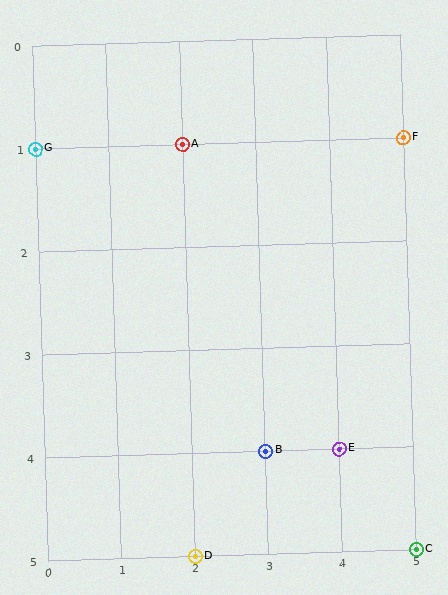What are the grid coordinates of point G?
Point G is at grid coordinates (0, 1).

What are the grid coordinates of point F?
Point F is at grid coordinates (5, 1).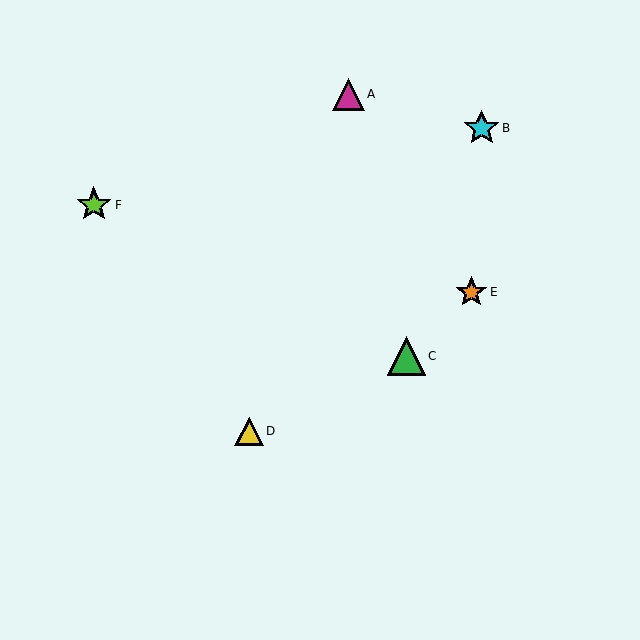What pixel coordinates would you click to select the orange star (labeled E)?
Click at (471, 292) to select the orange star E.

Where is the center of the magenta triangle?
The center of the magenta triangle is at (349, 94).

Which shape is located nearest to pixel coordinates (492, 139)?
The cyan star (labeled B) at (482, 128) is nearest to that location.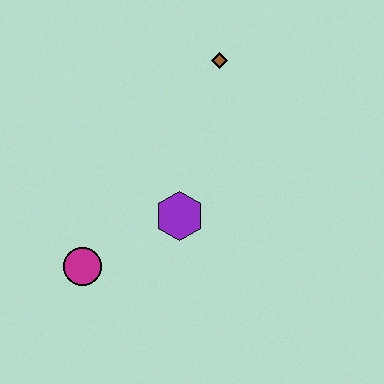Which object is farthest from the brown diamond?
The magenta circle is farthest from the brown diamond.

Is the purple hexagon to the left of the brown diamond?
Yes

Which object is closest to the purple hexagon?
The magenta circle is closest to the purple hexagon.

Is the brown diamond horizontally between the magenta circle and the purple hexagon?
No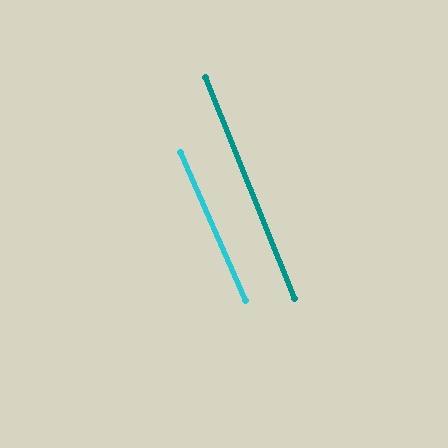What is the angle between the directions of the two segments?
Approximately 2 degrees.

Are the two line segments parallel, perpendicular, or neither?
Parallel — their directions differ by only 1.9°.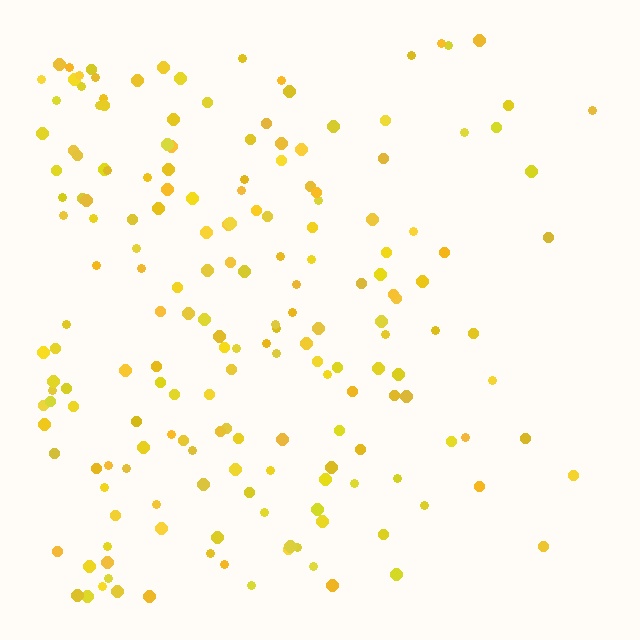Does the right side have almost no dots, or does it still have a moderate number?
Still a moderate number, just noticeably fewer than the left.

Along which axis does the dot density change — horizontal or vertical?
Horizontal.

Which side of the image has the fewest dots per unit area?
The right.